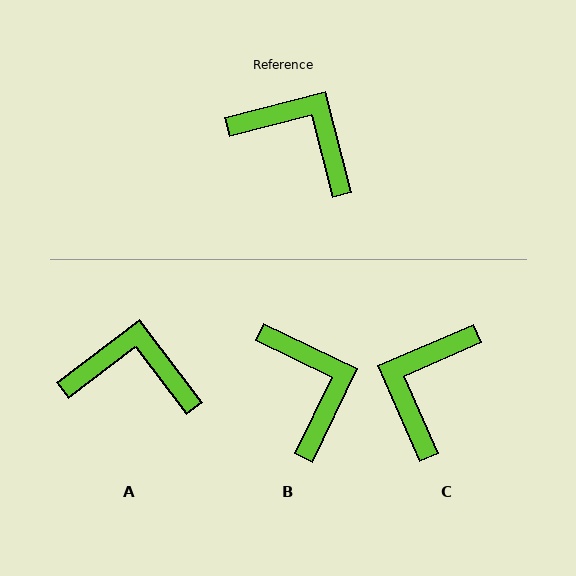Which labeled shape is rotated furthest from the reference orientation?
C, about 99 degrees away.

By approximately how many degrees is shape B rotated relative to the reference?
Approximately 40 degrees clockwise.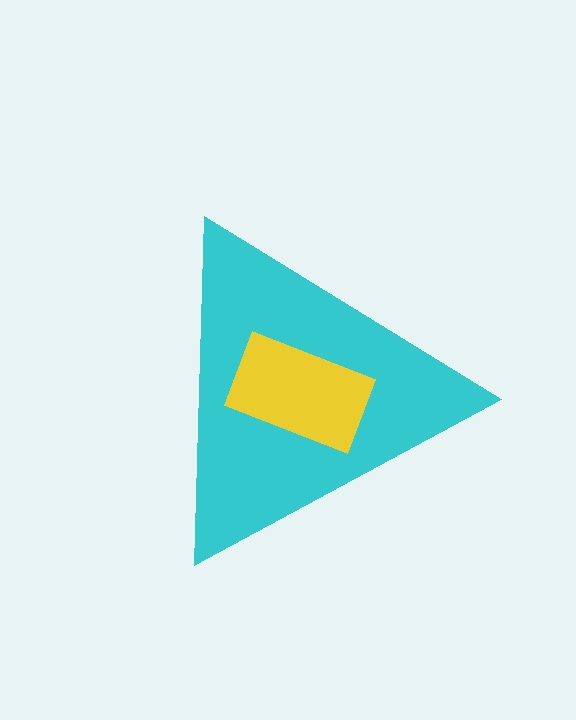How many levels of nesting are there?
2.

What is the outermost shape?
The cyan triangle.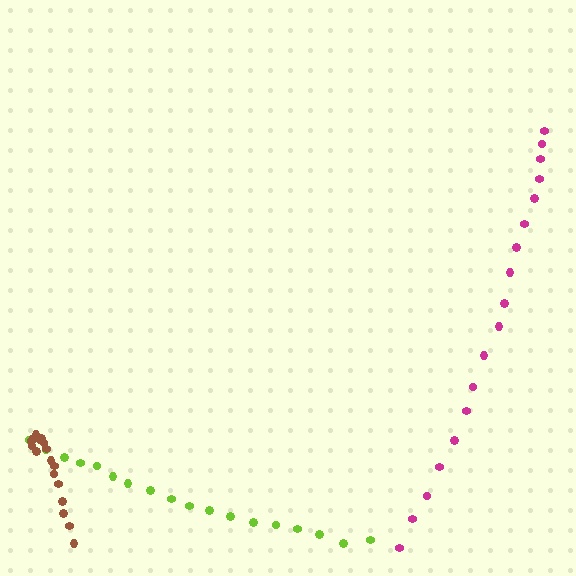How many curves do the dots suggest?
There are 3 distinct paths.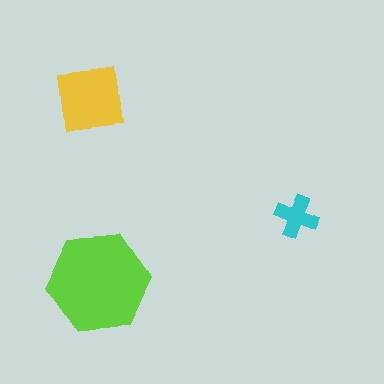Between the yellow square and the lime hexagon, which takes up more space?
The lime hexagon.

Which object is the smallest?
The cyan cross.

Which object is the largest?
The lime hexagon.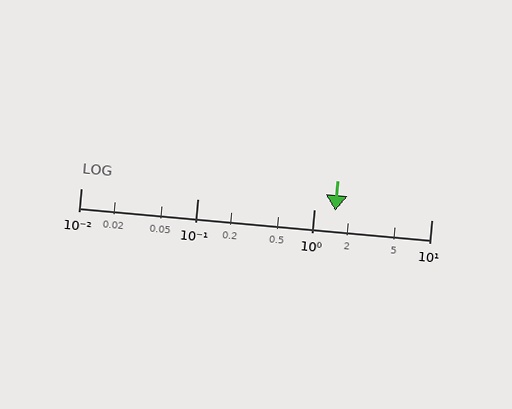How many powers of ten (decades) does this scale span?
The scale spans 3 decades, from 0.01 to 10.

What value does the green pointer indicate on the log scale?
The pointer indicates approximately 1.5.